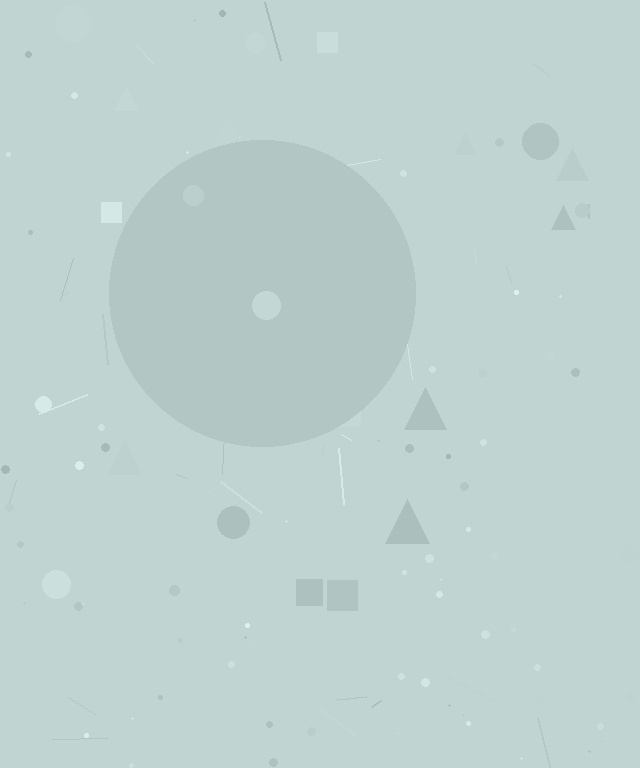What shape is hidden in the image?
A circle is hidden in the image.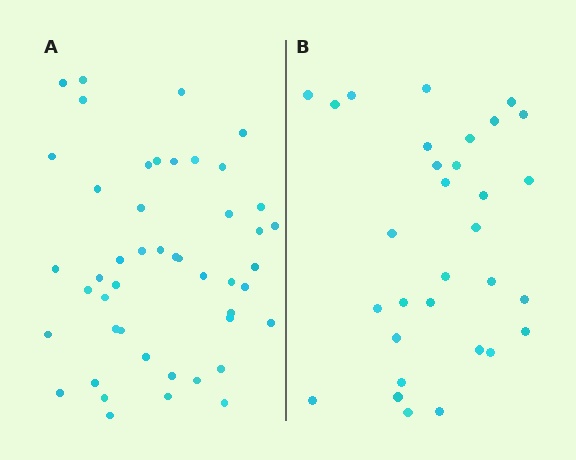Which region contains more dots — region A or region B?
Region A (the left region) has more dots.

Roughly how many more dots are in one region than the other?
Region A has approximately 15 more dots than region B.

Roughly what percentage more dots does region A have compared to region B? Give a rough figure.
About 50% more.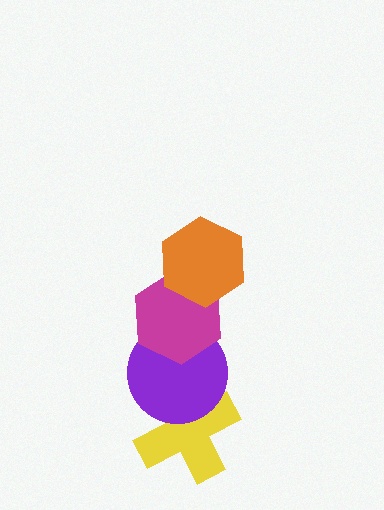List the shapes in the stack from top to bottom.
From top to bottom: the orange hexagon, the magenta hexagon, the purple circle, the yellow cross.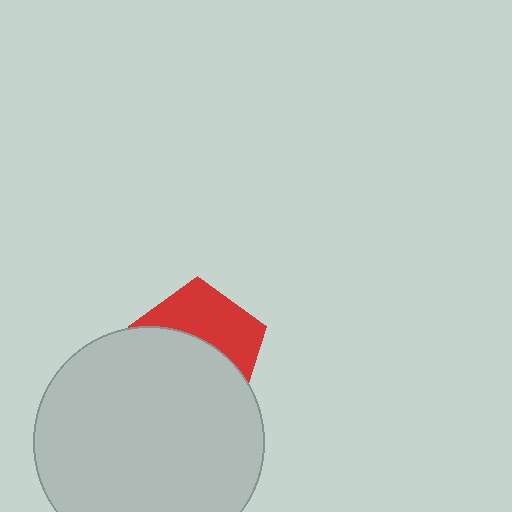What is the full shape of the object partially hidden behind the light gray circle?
The partially hidden object is a red pentagon.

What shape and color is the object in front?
The object in front is a light gray circle.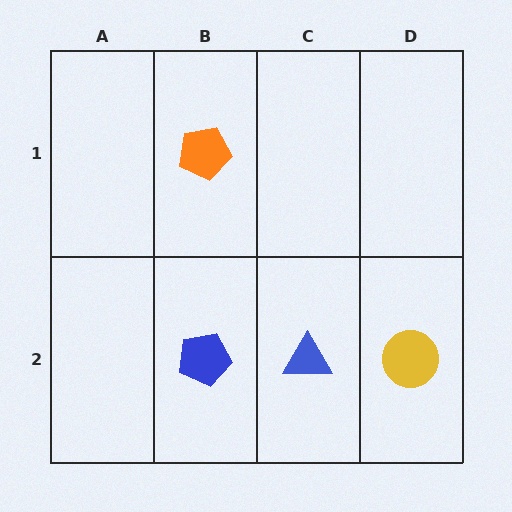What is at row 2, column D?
A yellow circle.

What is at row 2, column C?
A blue triangle.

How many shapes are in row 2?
3 shapes.